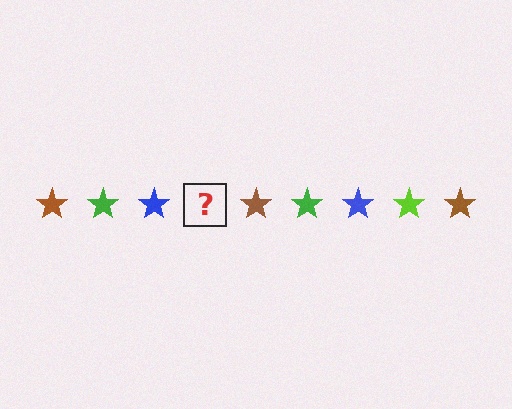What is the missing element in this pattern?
The missing element is a lime star.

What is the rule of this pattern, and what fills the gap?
The rule is that the pattern cycles through brown, green, blue, lime stars. The gap should be filled with a lime star.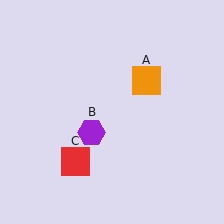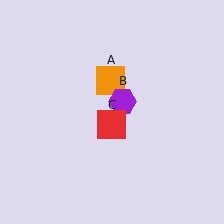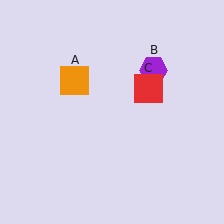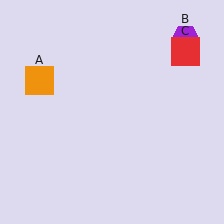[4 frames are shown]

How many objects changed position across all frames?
3 objects changed position: orange square (object A), purple hexagon (object B), red square (object C).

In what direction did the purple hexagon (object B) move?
The purple hexagon (object B) moved up and to the right.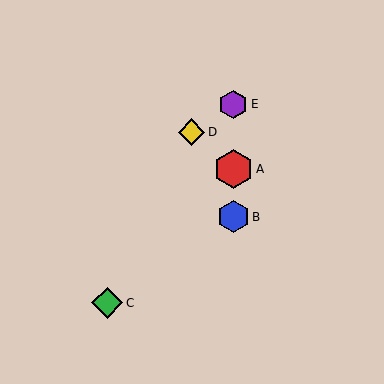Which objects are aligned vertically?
Objects A, B, E are aligned vertically.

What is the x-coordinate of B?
Object B is at x≈233.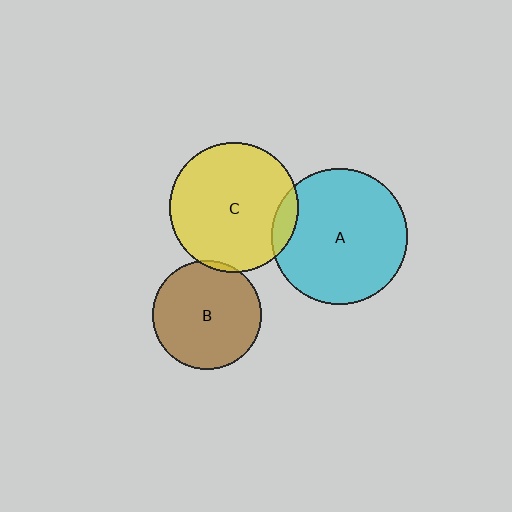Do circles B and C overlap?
Yes.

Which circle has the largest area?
Circle A (cyan).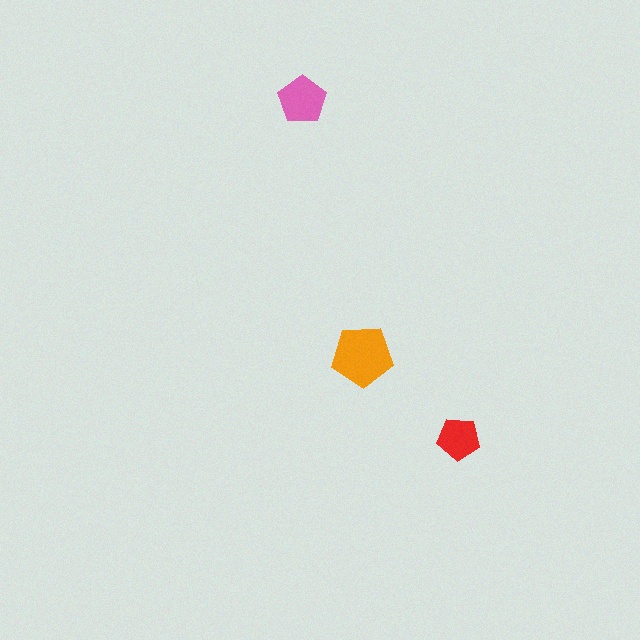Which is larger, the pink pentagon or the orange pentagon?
The orange one.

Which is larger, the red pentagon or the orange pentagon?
The orange one.